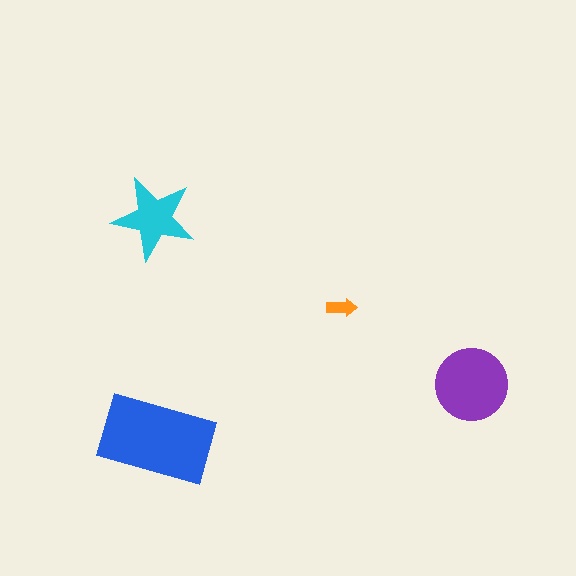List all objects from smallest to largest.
The orange arrow, the cyan star, the purple circle, the blue rectangle.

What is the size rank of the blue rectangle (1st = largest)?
1st.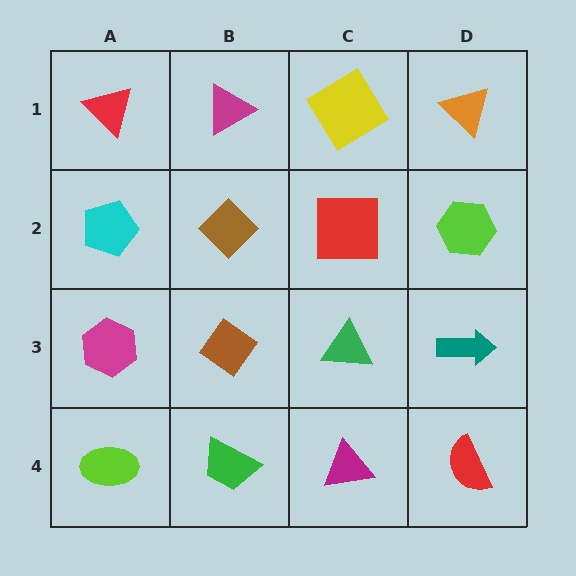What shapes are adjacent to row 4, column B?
A brown diamond (row 3, column B), a lime ellipse (row 4, column A), a magenta triangle (row 4, column C).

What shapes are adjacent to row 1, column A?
A cyan pentagon (row 2, column A), a magenta triangle (row 1, column B).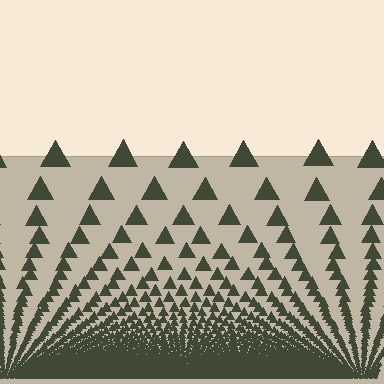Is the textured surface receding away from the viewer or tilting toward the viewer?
The surface appears to tilt toward the viewer. Texture elements get larger and sparser toward the top.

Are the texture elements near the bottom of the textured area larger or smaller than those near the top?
Smaller. The gradient is inverted — elements near the bottom are smaller and denser.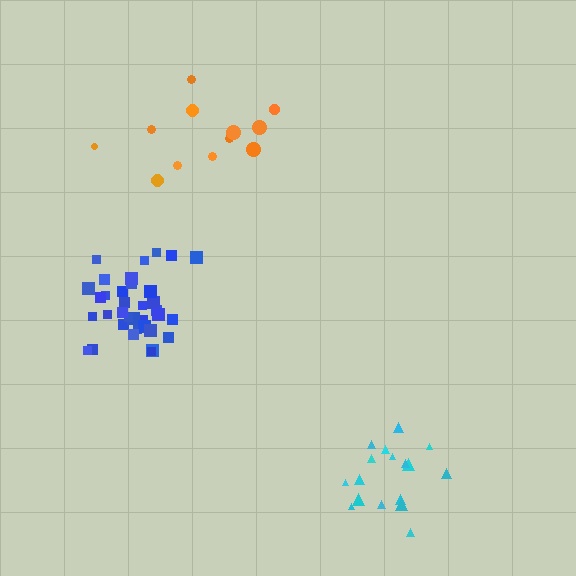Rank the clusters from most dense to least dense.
blue, cyan, orange.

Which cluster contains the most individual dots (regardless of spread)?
Blue (35).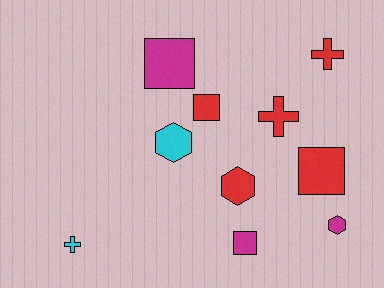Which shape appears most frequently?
Square, with 4 objects.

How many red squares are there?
There are 2 red squares.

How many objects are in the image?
There are 10 objects.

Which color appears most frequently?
Red, with 5 objects.